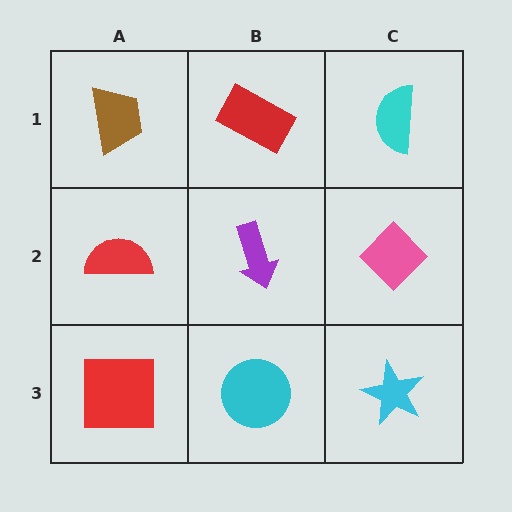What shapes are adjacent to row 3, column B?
A purple arrow (row 2, column B), a red square (row 3, column A), a cyan star (row 3, column C).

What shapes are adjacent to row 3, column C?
A pink diamond (row 2, column C), a cyan circle (row 3, column B).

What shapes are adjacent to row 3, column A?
A red semicircle (row 2, column A), a cyan circle (row 3, column B).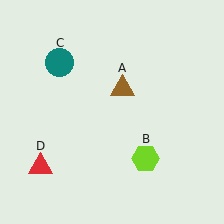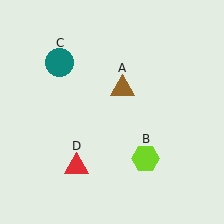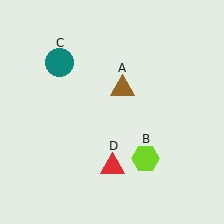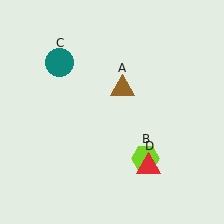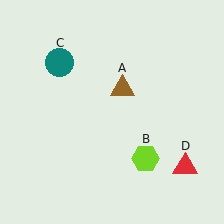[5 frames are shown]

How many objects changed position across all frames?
1 object changed position: red triangle (object D).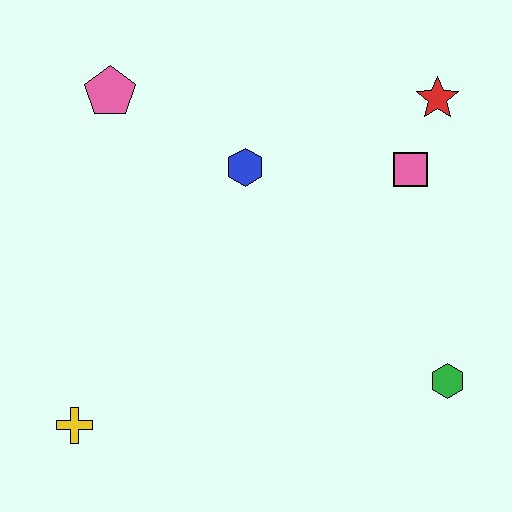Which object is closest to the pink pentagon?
The blue hexagon is closest to the pink pentagon.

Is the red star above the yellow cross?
Yes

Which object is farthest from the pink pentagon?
The green hexagon is farthest from the pink pentagon.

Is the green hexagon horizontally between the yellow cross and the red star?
No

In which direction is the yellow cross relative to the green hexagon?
The yellow cross is to the left of the green hexagon.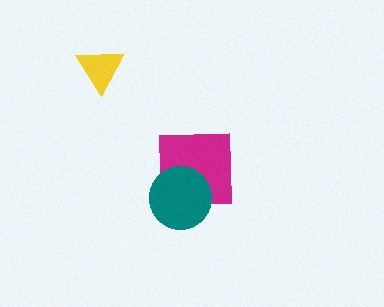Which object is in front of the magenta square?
The teal circle is in front of the magenta square.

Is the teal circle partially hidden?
No, no other shape covers it.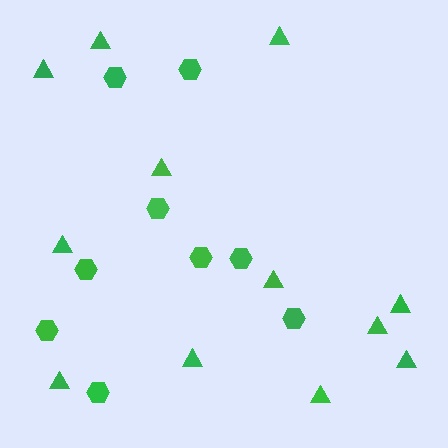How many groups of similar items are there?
There are 2 groups: one group of hexagons (9) and one group of triangles (12).